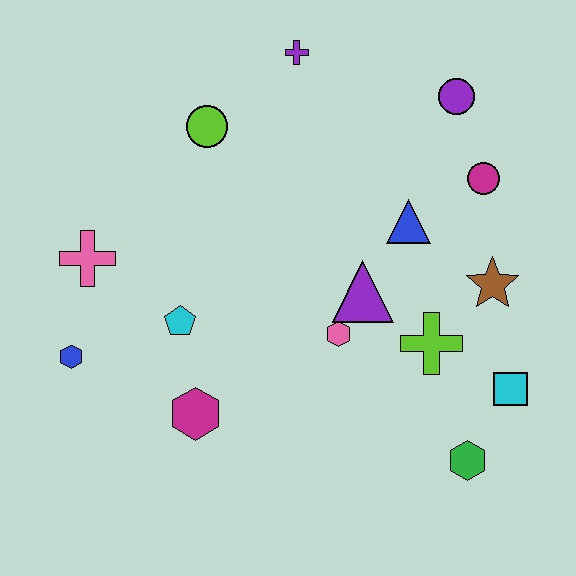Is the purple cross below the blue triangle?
No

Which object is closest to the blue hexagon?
The pink cross is closest to the blue hexagon.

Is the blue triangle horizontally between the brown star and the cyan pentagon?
Yes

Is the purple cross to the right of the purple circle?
No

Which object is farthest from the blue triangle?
The blue hexagon is farthest from the blue triangle.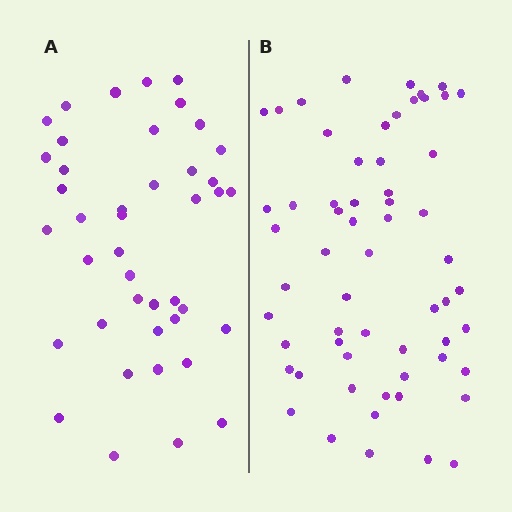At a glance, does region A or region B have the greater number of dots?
Region B (the right region) has more dots.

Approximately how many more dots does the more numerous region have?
Region B has approximately 20 more dots than region A.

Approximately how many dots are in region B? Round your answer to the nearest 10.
About 60 dots.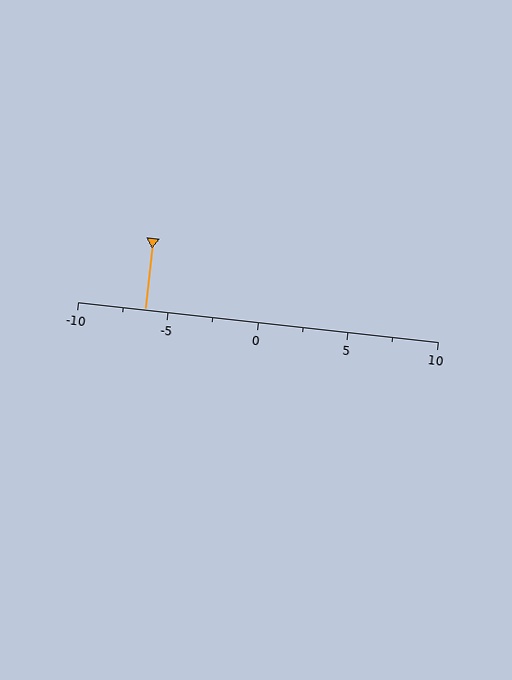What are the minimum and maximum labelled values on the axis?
The axis runs from -10 to 10.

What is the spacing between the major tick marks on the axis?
The major ticks are spaced 5 apart.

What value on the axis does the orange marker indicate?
The marker indicates approximately -6.2.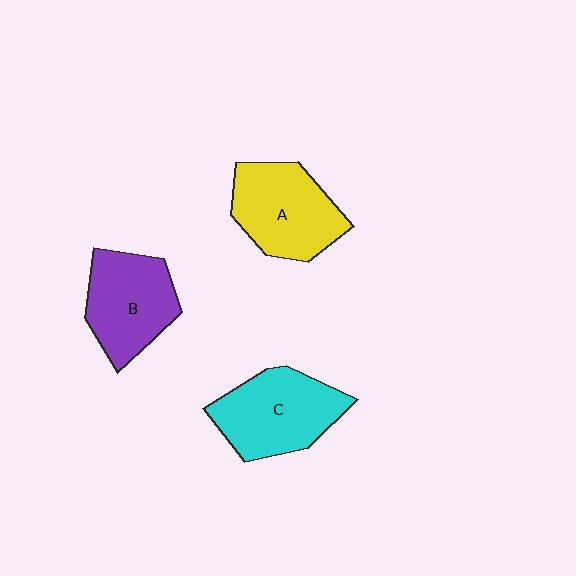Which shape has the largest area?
Shape C (cyan).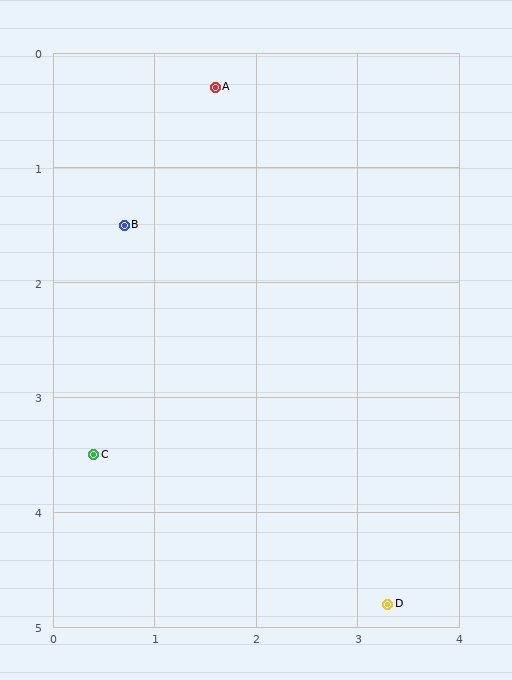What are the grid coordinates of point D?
Point D is at approximately (3.3, 4.8).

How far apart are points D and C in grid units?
Points D and C are about 3.2 grid units apart.